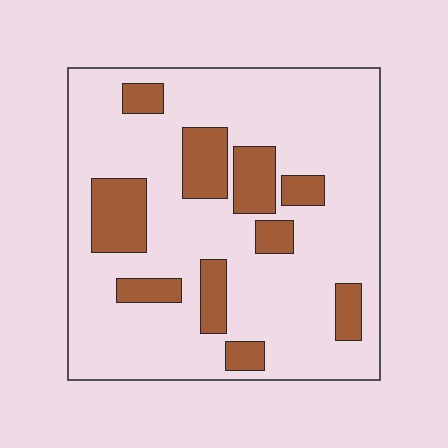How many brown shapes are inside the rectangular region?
10.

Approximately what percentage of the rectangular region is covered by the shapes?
Approximately 20%.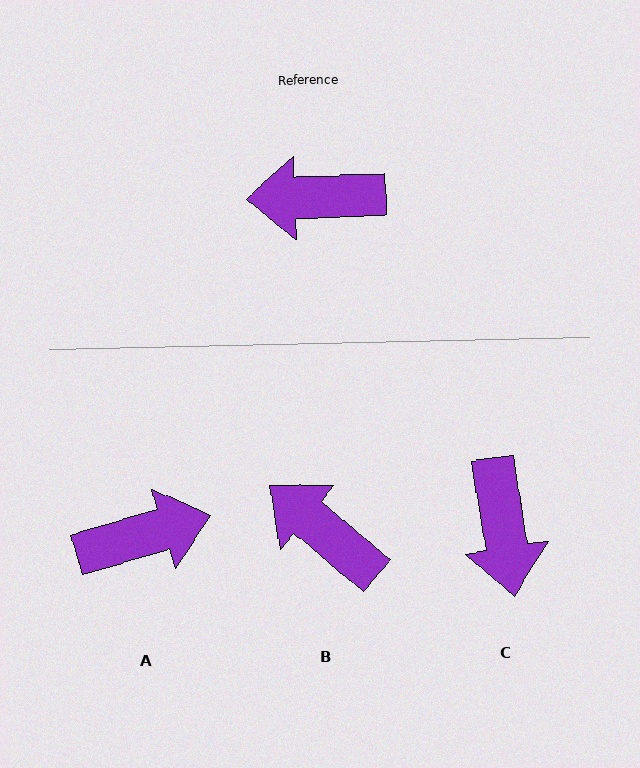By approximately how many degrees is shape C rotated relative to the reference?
Approximately 97 degrees counter-clockwise.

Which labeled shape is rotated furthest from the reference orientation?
A, about 166 degrees away.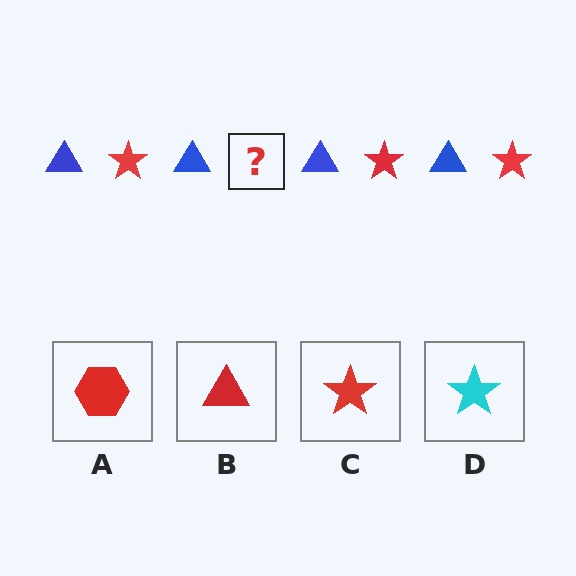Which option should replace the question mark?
Option C.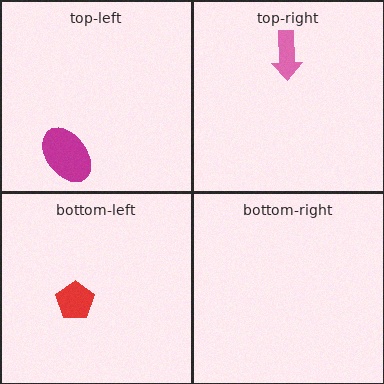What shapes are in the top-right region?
The pink arrow.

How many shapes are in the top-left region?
1.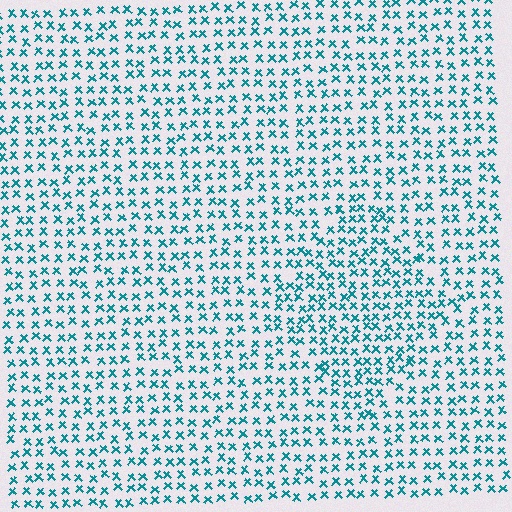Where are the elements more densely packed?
The elements are more densely packed inside the diamond boundary.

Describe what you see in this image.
The image contains small teal elements arranged at two different densities. A diamond-shaped region is visible where the elements are more densely packed than the surrounding area.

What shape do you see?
I see a diamond.